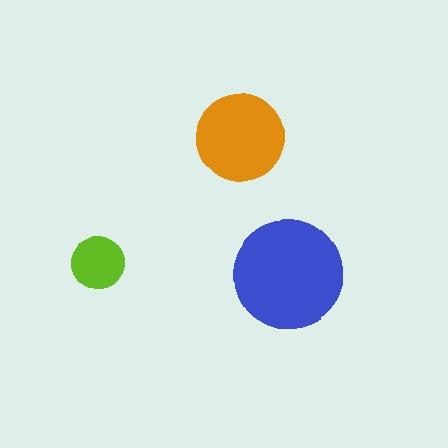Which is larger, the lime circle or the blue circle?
The blue one.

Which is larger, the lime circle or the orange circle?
The orange one.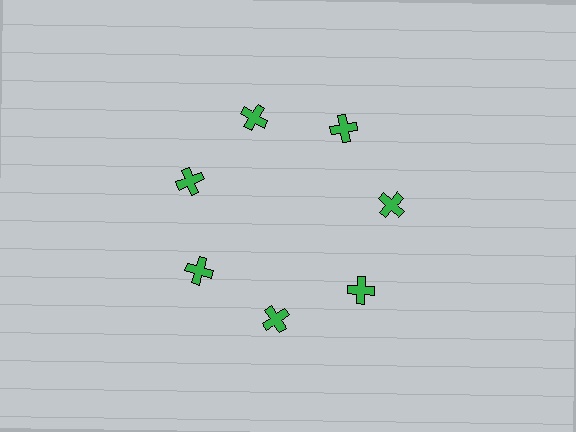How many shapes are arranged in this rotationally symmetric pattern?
There are 7 shapes, arranged in 7 groups of 1.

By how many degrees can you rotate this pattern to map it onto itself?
The pattern maps onto itself every 51 degrees of rotation.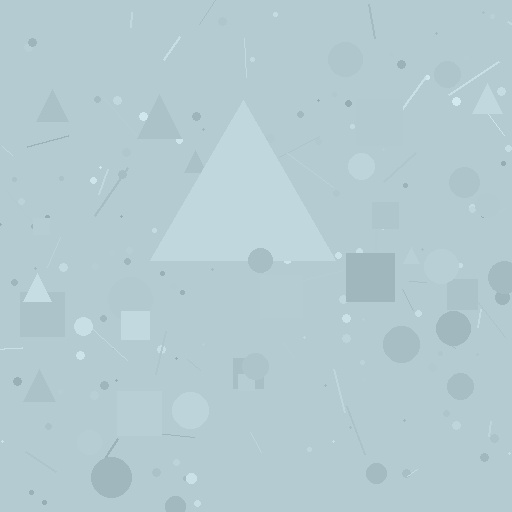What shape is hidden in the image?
A triangle is hidden in the image.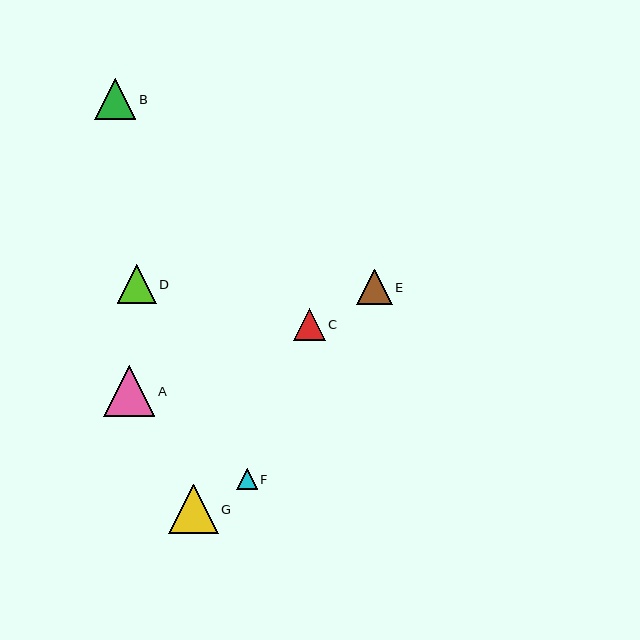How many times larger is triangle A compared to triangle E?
Triangle A is approximately 1.4 times the size of triangle E.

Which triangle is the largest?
Triangle A is the largest with a size of approximately 51 pixels.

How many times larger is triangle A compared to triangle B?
Triangle A is approximately 1.3 times the size of triangle B.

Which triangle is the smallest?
Triangle F is the smallest with a size of approximately 20 pixels.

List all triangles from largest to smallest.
From largest to smallest: A, G, B, D, E, C, F.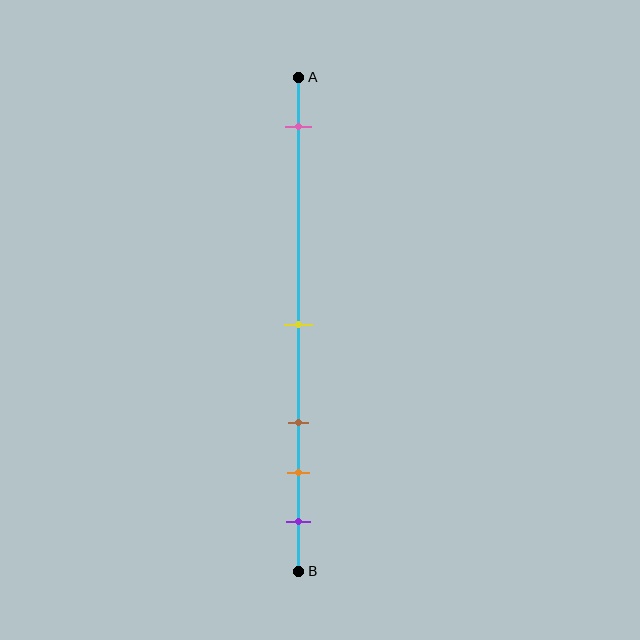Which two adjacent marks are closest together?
The orange and purple marks are the closest adjacent pair.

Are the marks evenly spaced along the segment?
No, the marks are not evenly spaced.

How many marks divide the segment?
There are 5 marks dividing the segment.